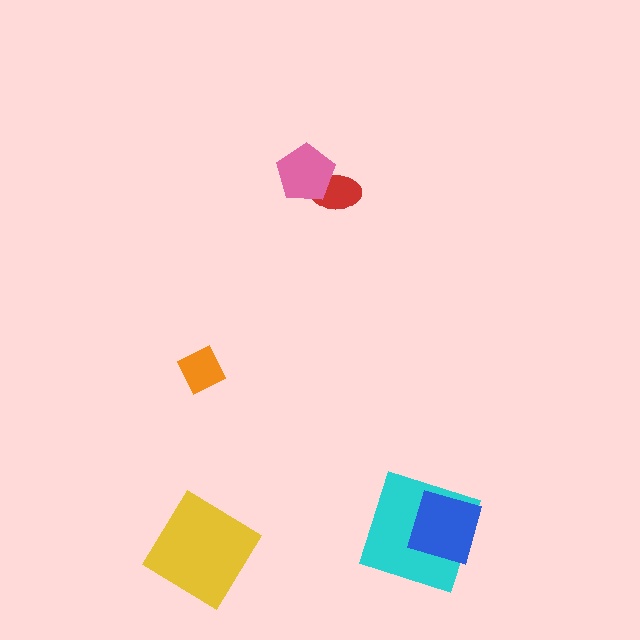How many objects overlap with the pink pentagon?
1 object overlaps with the pink pentagon.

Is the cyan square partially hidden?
Yes, it is partially covered by another shape.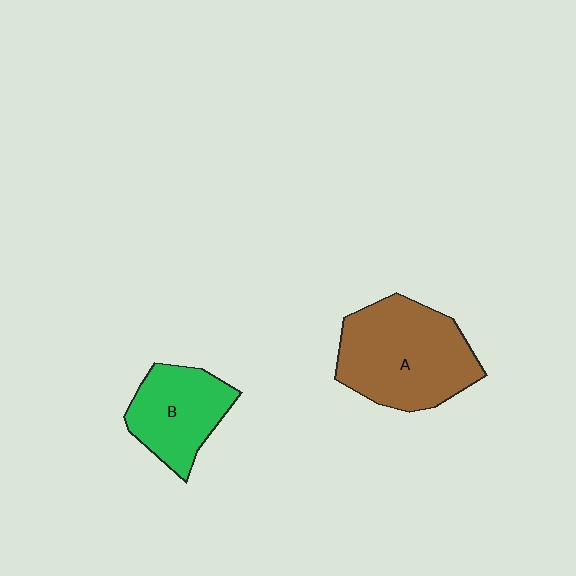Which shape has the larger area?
Shape A (brown).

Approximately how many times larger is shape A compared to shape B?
Approximately 1.6 times.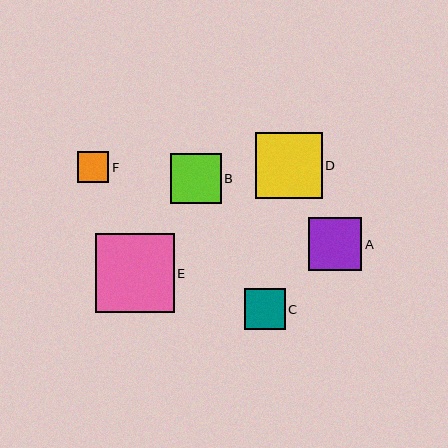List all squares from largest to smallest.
From largest to smallest: E, D, A, B, C, F.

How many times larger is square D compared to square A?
Square D is approximately 1.2 times the size of square A.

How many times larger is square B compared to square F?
Square B is approximately 1.7 times the size of square F.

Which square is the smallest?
Square F is the smallest with a size of approximately 31 pixels.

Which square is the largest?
Square E is the largest with a size of approximately 79 pixels.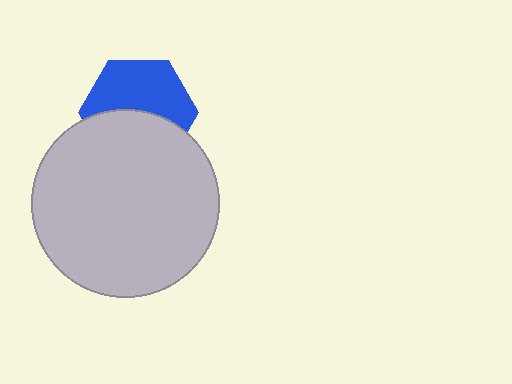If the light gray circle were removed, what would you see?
You would see the complete blue hexagon.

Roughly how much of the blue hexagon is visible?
About half of it is visible (roughly 54%).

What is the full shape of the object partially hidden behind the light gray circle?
The partially hidden object is a blue hexagon.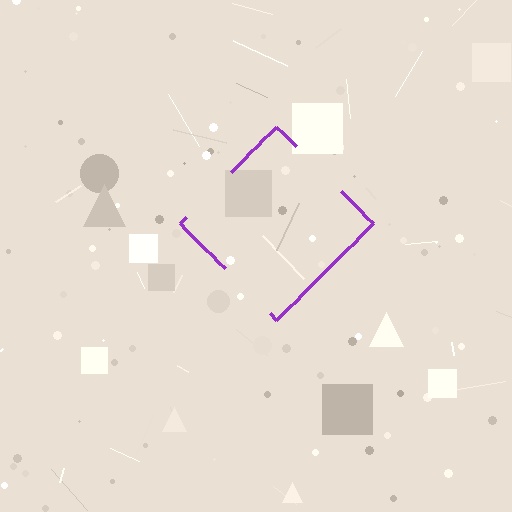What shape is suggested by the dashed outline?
The dashed outline suggests a diamond.